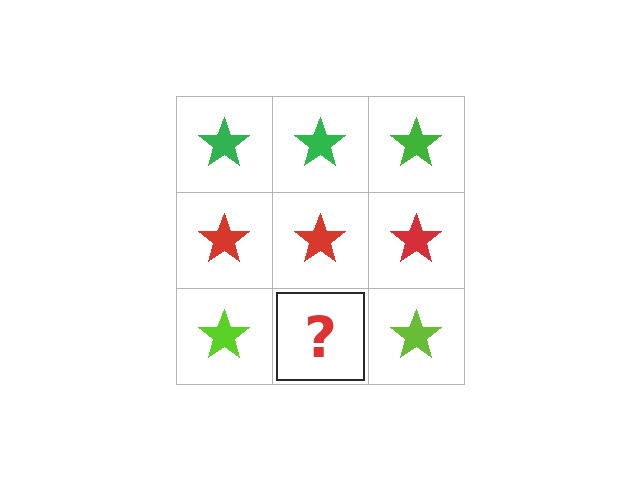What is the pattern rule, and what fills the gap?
The rule is that each row has a consistent color. The gap should be filled with a lime star.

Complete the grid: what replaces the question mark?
The question mark should be replaced with a lime star.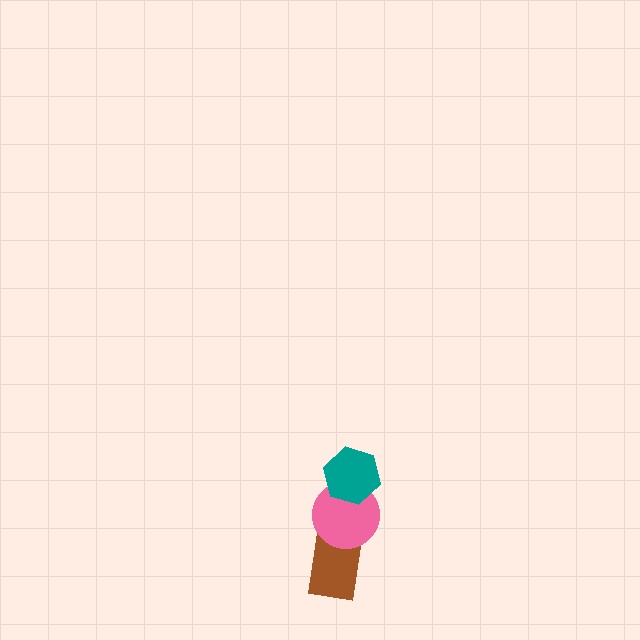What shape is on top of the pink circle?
The teal hexagon is on top of the pink circle.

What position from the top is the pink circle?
The pink circle is 2nd from the top.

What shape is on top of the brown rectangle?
The pink circle is on top of the brown rectangle.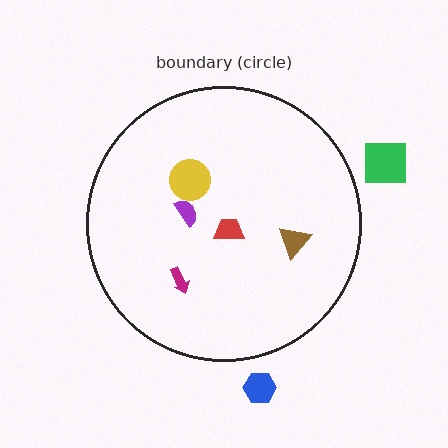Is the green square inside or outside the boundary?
Outside.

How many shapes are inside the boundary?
5 inside, 2 outside.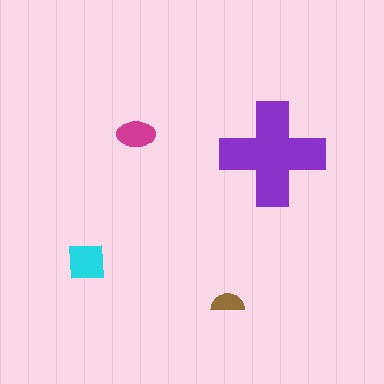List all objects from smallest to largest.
The brown semicircle, the magenta ellipse, the cyan square, the purple cross.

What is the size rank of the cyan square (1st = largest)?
2nd.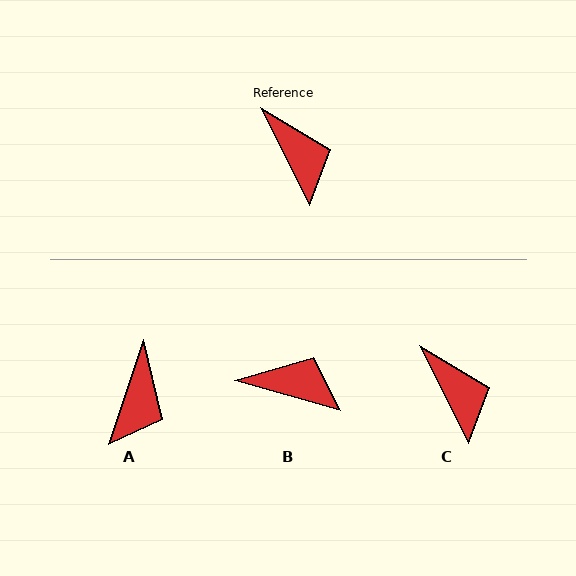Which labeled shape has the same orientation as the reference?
C.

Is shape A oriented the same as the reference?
No, it is off by about 45 degrees.